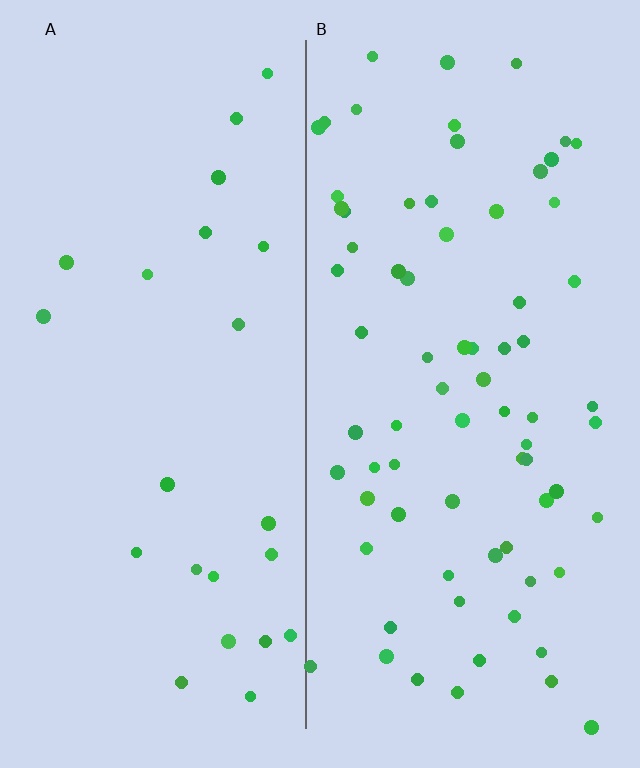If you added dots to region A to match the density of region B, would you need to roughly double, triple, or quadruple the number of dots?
Approximately triple.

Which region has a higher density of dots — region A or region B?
B (the right).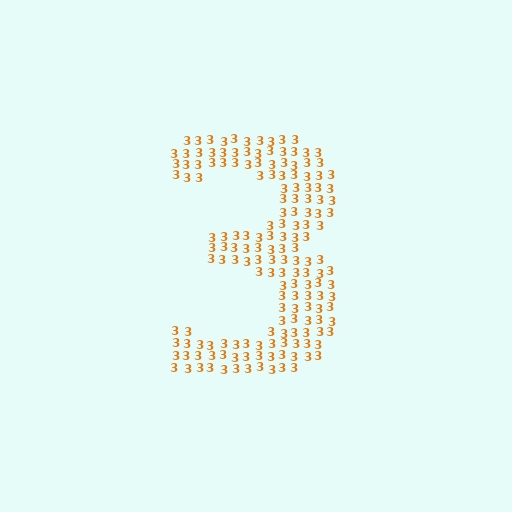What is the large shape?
The large shape is the digit 3.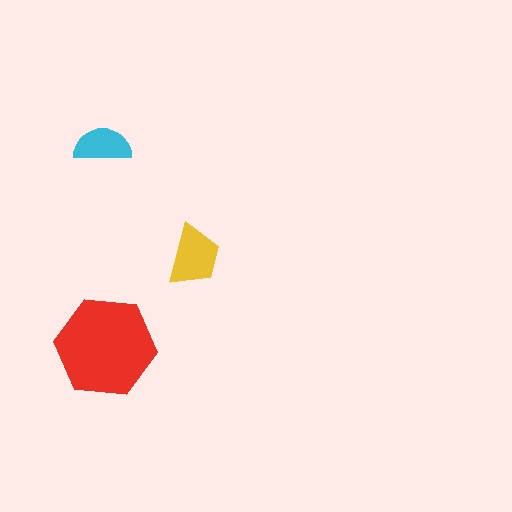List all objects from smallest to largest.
The cyan semicircle, the yellow trapezoid, the red hexagon.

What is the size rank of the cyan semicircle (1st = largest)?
3rd.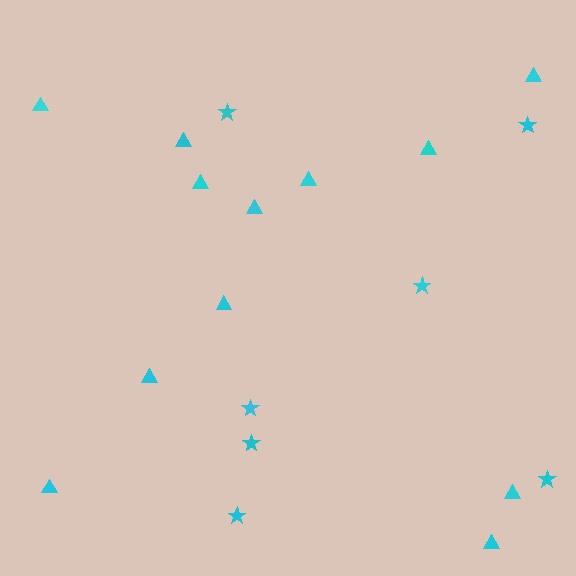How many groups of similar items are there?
There are 2 groups: one group of stars (7) and one group of triangles (12).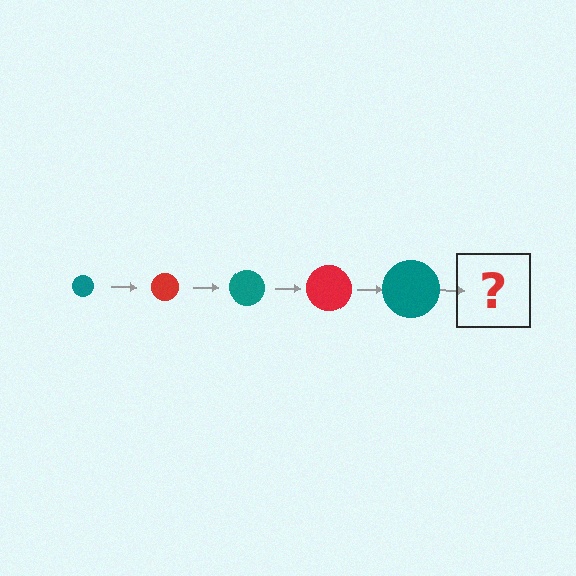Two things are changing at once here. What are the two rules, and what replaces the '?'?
The two rules are that the circle grows larger each step and the color cycles through teal and red. The '?' should be a red circle, larger than the previous one.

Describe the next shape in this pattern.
It should be a red circle, larger than the previous one.